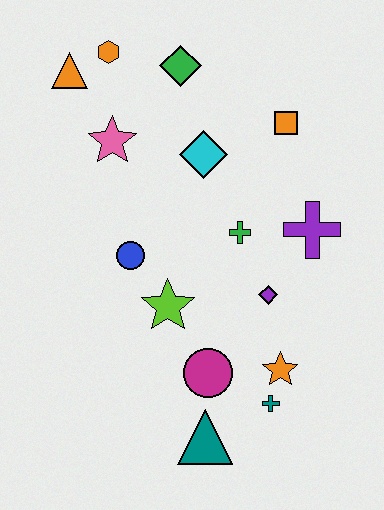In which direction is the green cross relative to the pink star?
The green cross is to the right of the pink star.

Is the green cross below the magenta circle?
No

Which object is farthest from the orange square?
The teal triangle is farthest from the orange square.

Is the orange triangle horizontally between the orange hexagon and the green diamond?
No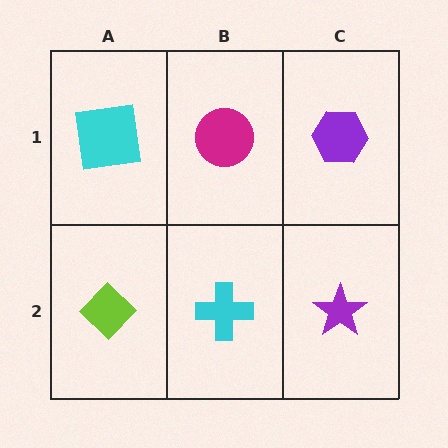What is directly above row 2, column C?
A purple hexagon.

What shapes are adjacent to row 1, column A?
A lime diamond (row 2, column A), a magenta circle (row 1, column B).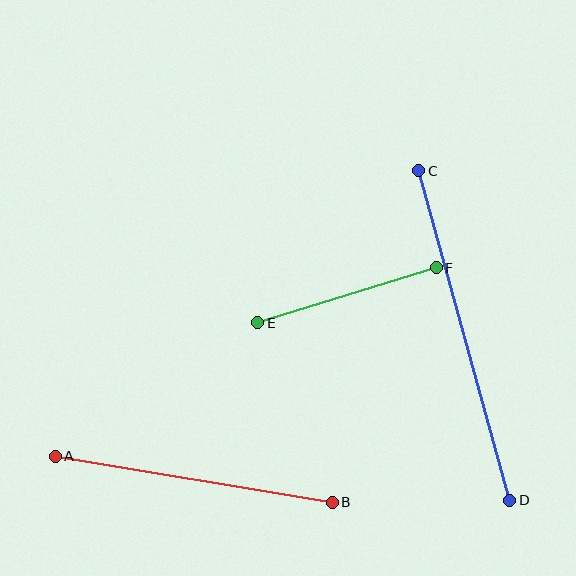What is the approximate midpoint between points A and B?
The midpoint is at approximately (194, 479) pixels.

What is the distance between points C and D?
The distance is approximately 342 pixels.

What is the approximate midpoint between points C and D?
The midpoint is at approximately (464, 335) pixels.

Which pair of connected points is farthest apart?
Points C and D are farthest apart.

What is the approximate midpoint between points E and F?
The midpoint is at approximately (347, 295) pixels.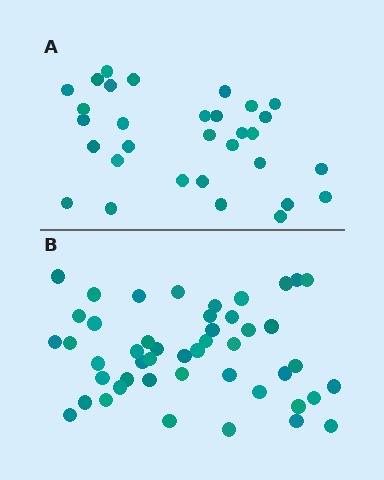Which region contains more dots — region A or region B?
Region B (the bottom region) has more dots.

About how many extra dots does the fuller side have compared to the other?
Region B has approximately 15 more dots than region A.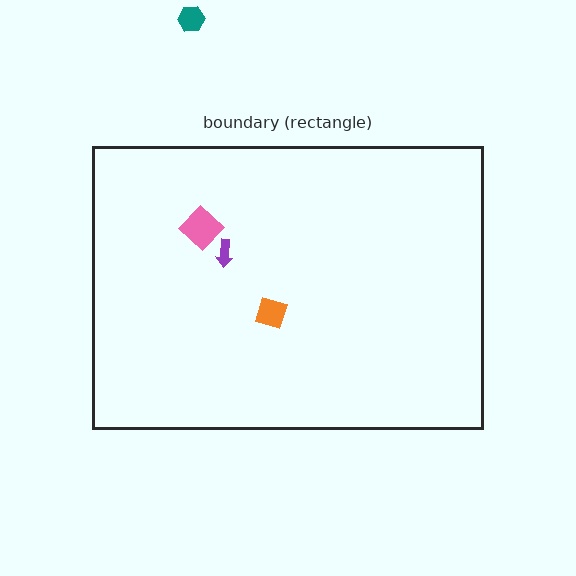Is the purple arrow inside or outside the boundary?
Inside.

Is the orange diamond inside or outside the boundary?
Inside.